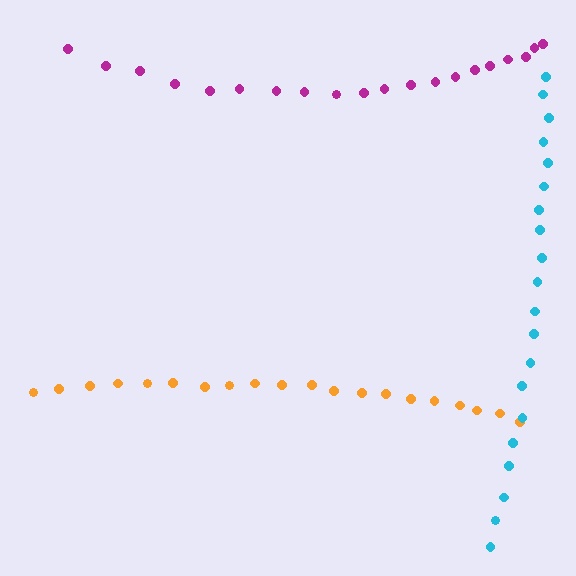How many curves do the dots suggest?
There are 3 distinct paths.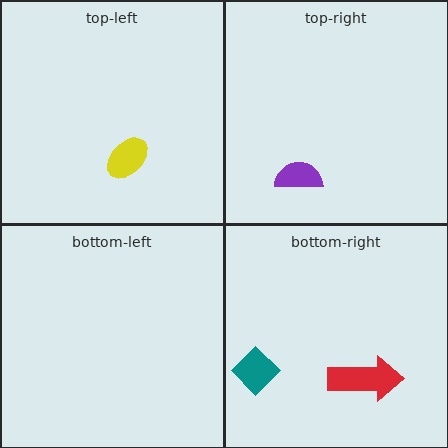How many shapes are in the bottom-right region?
2.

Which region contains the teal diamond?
The bottom-right region.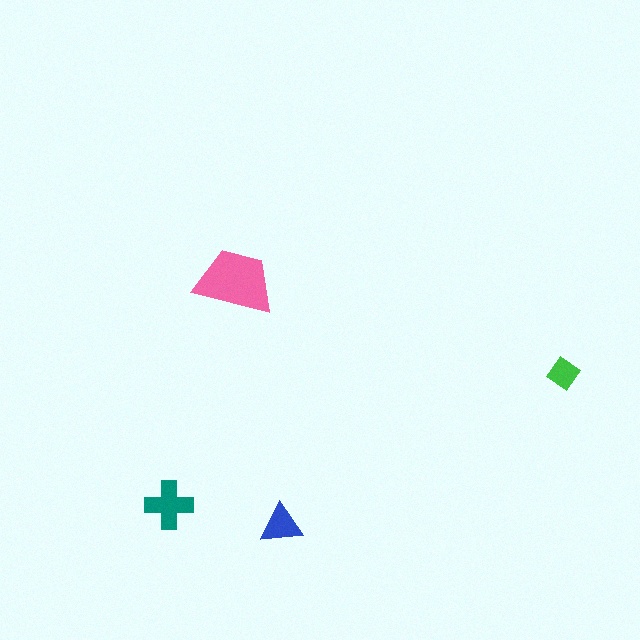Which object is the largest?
The pink trapezoid.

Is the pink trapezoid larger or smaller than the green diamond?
Larger.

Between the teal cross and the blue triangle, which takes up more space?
The teal cross.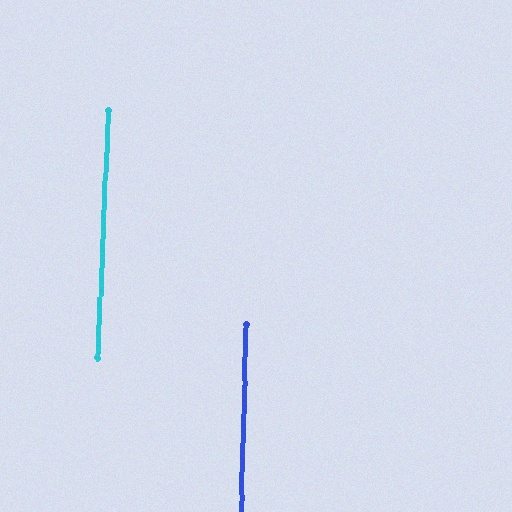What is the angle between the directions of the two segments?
Approximately 1 degree.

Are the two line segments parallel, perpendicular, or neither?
Parallel — their directions differ by only 0.9°.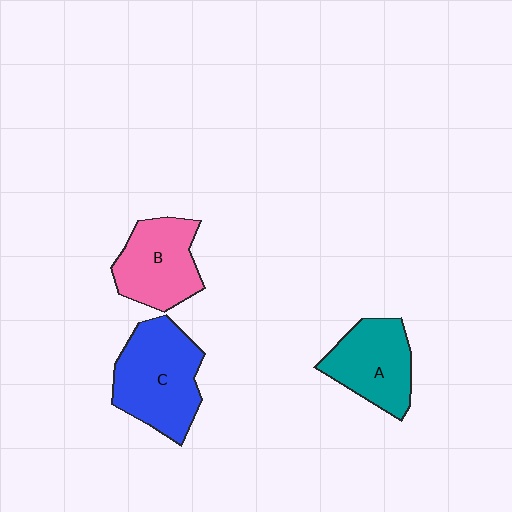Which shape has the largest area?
Shape C (blue).